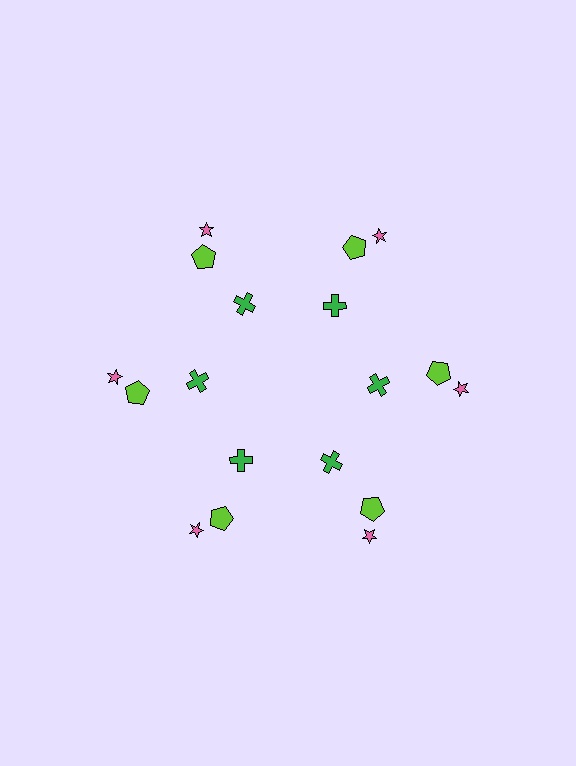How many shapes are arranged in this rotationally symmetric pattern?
There are 18 shapes, arranged in 6 groups of 3.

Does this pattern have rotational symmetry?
Yes, this pattern has 6-fold rotational symmetry. It looks the same after rotating 60 degrees around the center.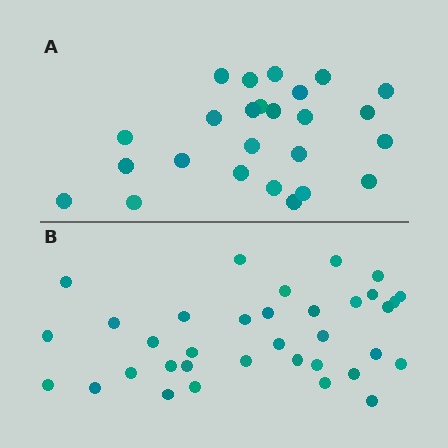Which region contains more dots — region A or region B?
Region B (the bottom region) has more dots.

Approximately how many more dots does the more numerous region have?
Region B has roughly 10 or so more dots than region A.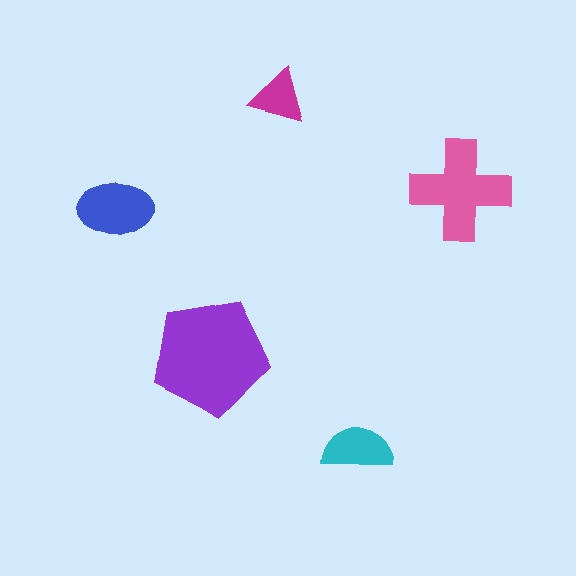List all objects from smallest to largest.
The magenta triangle, the cyan semicircle, the blue ellipse, the pink cross, the purple pentagon.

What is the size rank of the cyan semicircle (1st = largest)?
4th.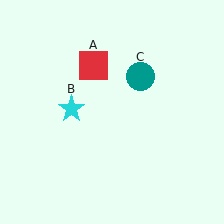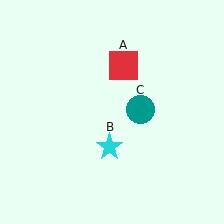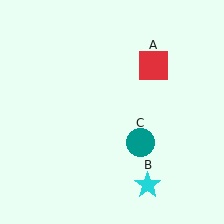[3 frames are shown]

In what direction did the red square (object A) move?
The red square (object A) moved right.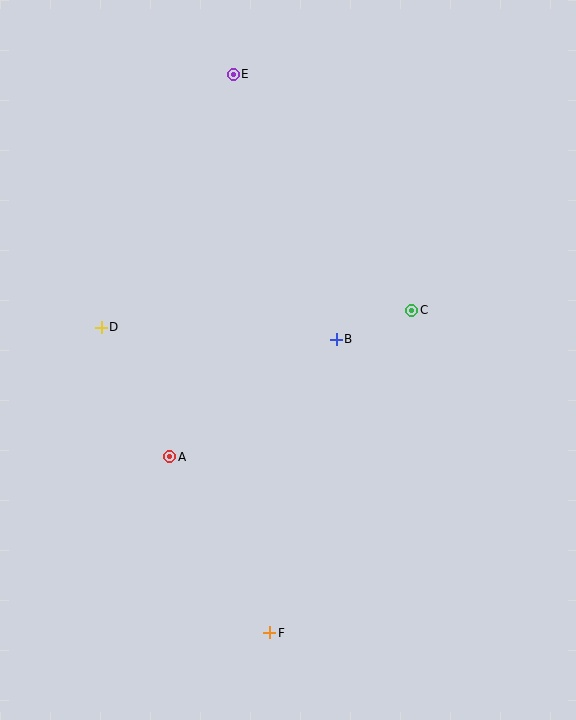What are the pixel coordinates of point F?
Point F is at (270, 633).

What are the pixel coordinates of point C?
Point C is at (412, 310).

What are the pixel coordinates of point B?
Point B is at (336, 339).